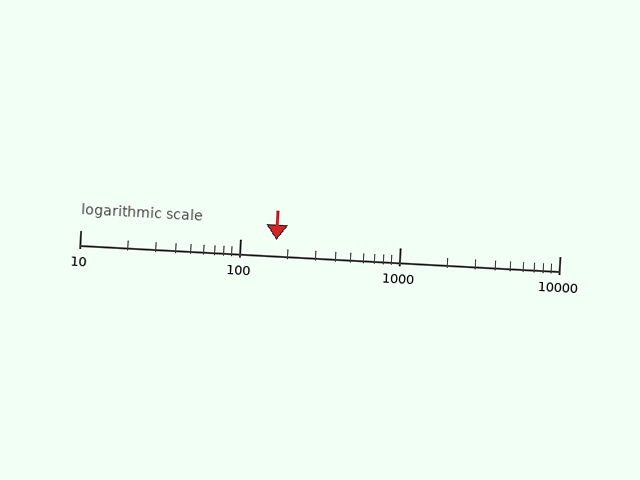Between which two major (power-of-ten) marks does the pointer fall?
The pointer is between 100 and 1000.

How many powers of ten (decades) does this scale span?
The scale spans 3 decades, from 10 to 10000.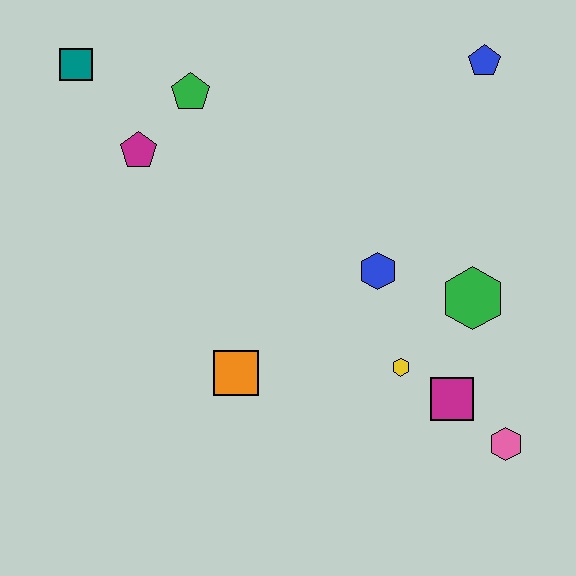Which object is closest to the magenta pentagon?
The green pentagon is closest to the magenta pentagon.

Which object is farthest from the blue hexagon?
The teal square is farthest from the blue hexagon.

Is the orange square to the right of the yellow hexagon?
No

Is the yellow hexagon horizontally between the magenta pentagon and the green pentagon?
No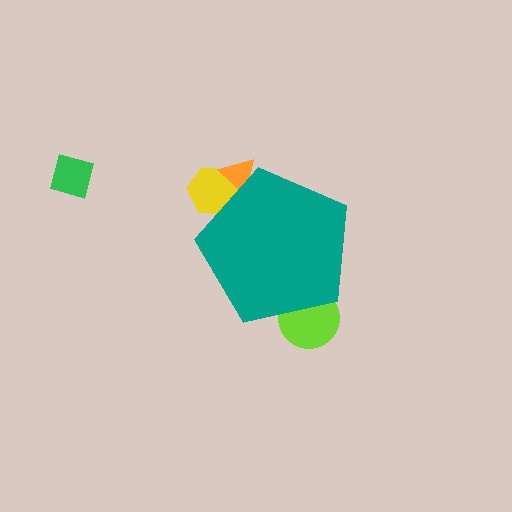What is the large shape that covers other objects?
A teal pentagon.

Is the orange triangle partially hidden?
Yes, the orange triangle is partially hidden behind the teal pentagon.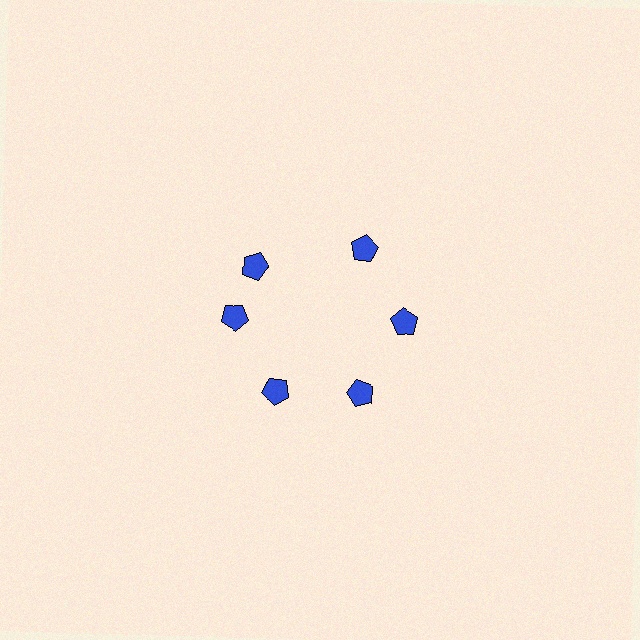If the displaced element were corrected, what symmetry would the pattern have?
It would have 6-fold rotational symmetry — the pattern would map onto itself every 60 degrees.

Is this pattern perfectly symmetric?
No. The 6 blue pentagons are arranged in a ring, but one element near the 11 o'clock position is rotated out of alignment along the ring, breaking the 6-fold rotational symmetry.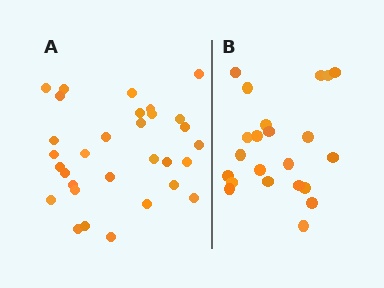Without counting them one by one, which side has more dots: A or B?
Region A (the left region) has more dots.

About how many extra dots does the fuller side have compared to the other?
Region A has roughly 8 or so more dots than region B.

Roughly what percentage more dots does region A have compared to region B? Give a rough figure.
About 40% more.